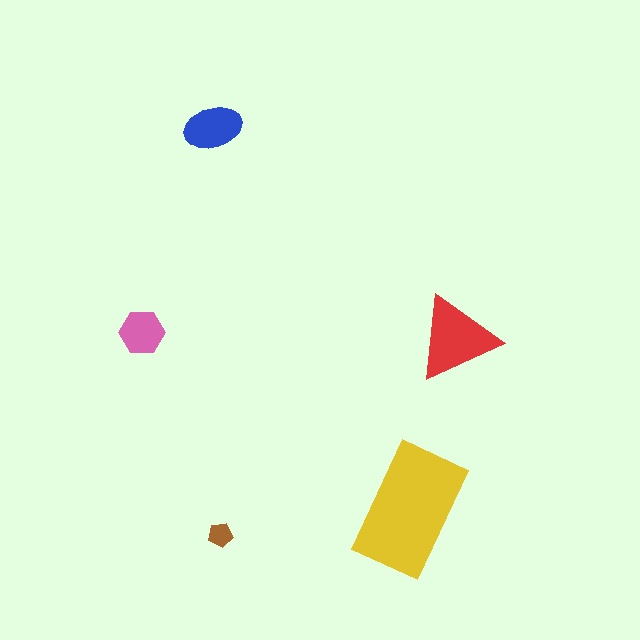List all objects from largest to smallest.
The yellow rectangle, the red triangle, the blue ellipse, the pink hexagon, the brown pentagon.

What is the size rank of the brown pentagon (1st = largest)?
5th.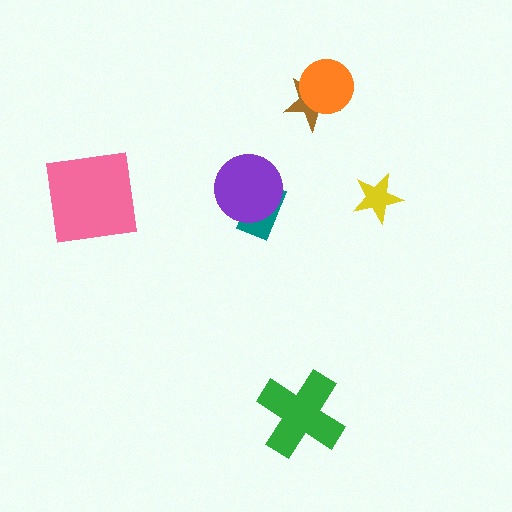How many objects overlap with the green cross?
0 objects overlap with the green cross.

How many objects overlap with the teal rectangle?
1 object overlaps with the teal rectangle.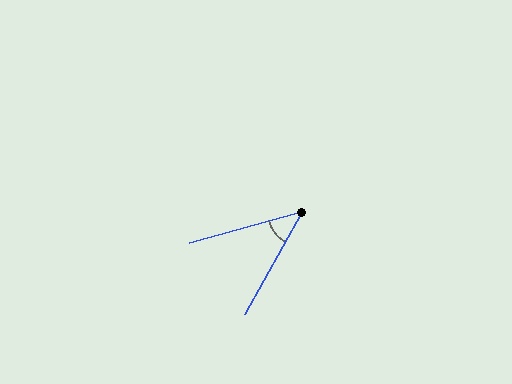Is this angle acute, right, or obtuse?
It is acute.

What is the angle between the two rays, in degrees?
Approximately 45 degrees.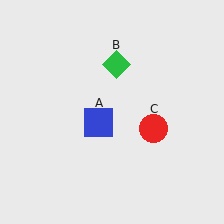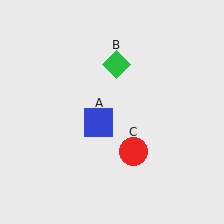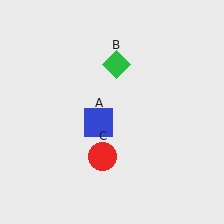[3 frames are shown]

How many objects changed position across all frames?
1 object changed position: red circle (object C).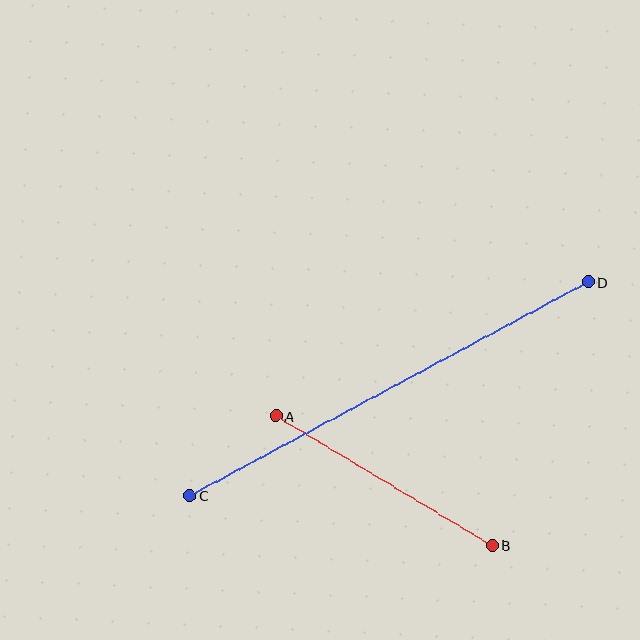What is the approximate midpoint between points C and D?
The midpoint is at approximately (389, 389) pixels.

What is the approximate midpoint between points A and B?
The midpoint is at approximately (384, 480) pixels.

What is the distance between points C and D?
The distance is approximately 452 pixels.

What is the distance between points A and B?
The distance is approximately 252 pixels.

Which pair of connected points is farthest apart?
Points C and D are farthest apart.